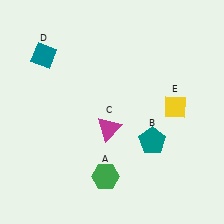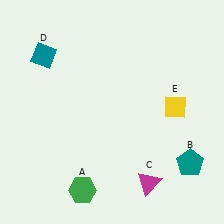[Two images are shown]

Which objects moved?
The objects that moved are: the green hexagon (A), the teal pentagon (B), the magenta triangle (C).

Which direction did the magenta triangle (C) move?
The magenta triangle (C) moved down.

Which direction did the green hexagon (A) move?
The green hexagon (A) moved left.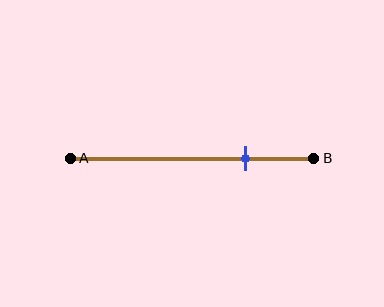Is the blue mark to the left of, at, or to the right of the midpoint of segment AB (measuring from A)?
The blue mark is to the right of the midpoint of segment AB.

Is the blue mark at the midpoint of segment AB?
No, the mark is at about 70% from A, not at the 50% midpoint.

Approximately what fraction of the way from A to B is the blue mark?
The blue mark is approximately 70% of the way from A to B.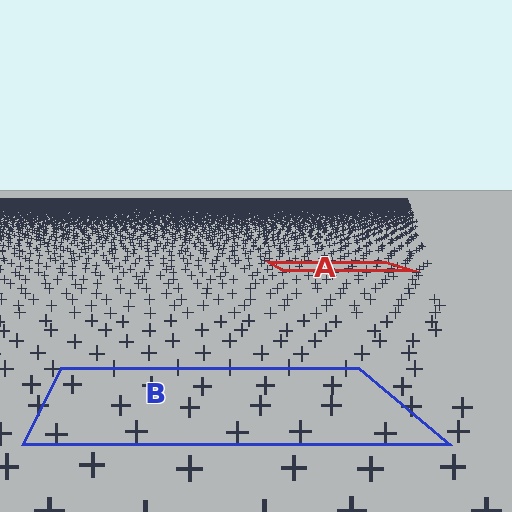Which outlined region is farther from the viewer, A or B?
Region A is farther from the viewer — the texture elements inside it appear smaller and more densely packed.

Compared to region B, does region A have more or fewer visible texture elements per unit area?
Region A has more texture elements per unit area — they are packed more densely because it is farther away.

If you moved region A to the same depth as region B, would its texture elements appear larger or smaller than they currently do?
They would appear larger. At a closer depth, the same texture elements are projected at a bigger on-screen size.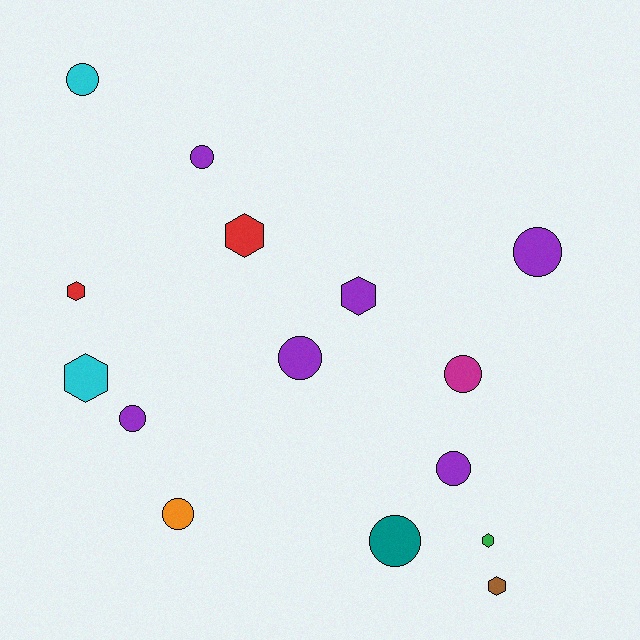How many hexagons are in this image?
There are 6 hexagons.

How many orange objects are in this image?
There is 1 orange object.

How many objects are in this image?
There are 15 objects.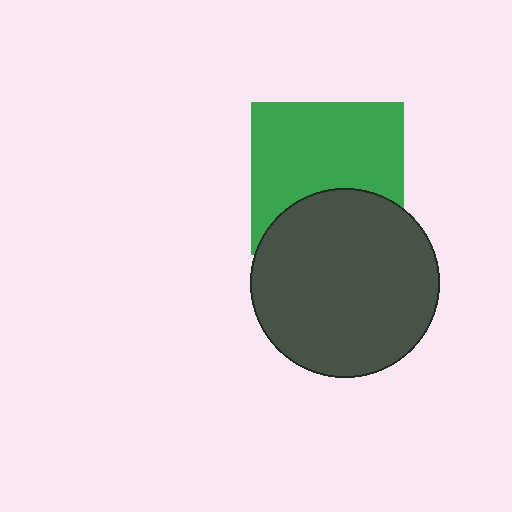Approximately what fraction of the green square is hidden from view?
Roughly 35% of the green square is hidden behind the dark gray circle.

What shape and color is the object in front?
The object in front is a dark gray circle.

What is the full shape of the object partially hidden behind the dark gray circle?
The partially hidden object is a green square.